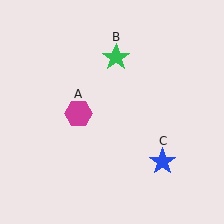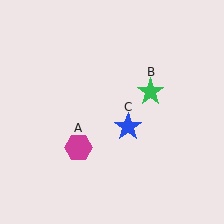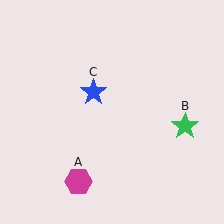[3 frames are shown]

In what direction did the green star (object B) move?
The green star (object B) moved down and to the right.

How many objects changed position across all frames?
3 objects changed position: magenta hexagon (object A), green star (object B), blue star (object C).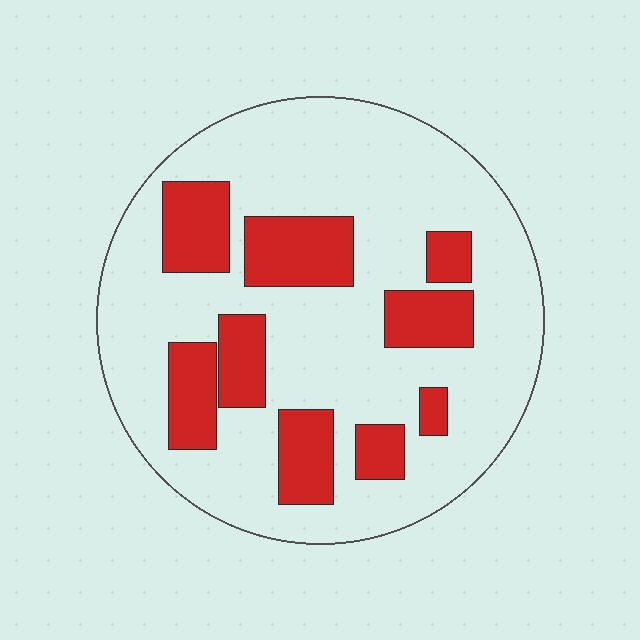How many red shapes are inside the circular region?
9.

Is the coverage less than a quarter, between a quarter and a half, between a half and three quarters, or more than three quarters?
Between a quarter and a half.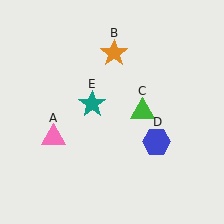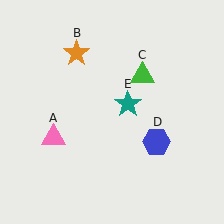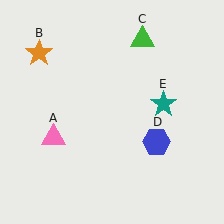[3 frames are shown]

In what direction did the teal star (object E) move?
The teal star (object E) moved right.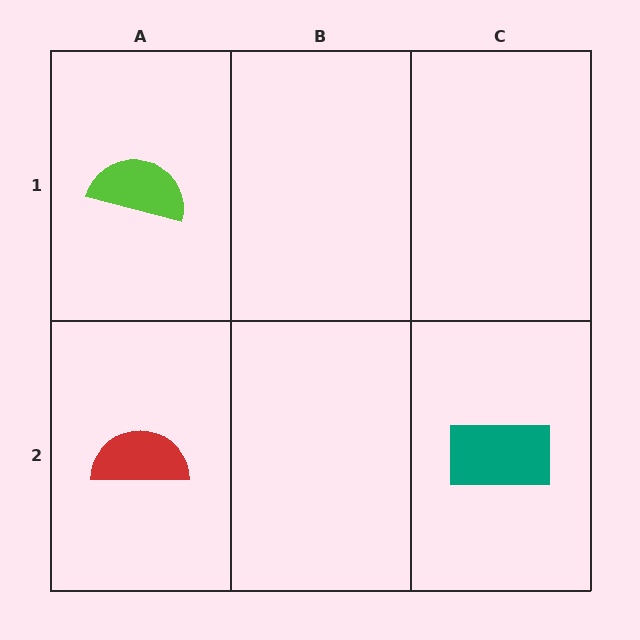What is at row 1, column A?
A lime semicircle.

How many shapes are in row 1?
1 shape.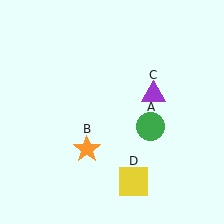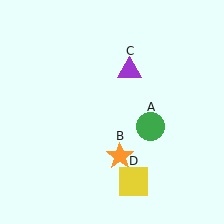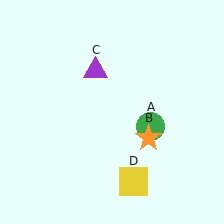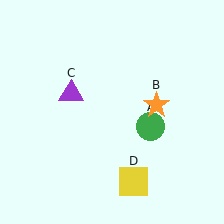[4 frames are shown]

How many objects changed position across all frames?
2 objects changed position: orange star (object B), purple triangle (object C).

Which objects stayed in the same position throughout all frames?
Green circle (object A) and yellow square (object D) remained stationary.